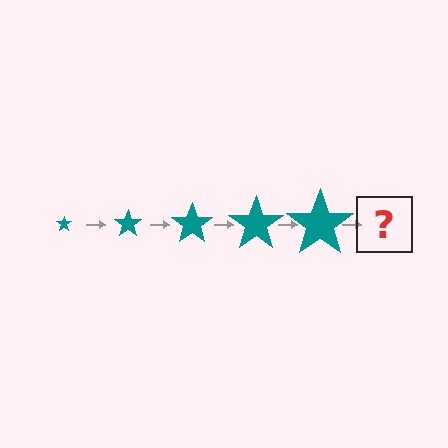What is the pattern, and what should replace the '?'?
The pattern is that the star gets progressively larger each step. The '?' should be a teal star, larger than the previous one.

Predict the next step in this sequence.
The next step is a teal star, larger than the previous one.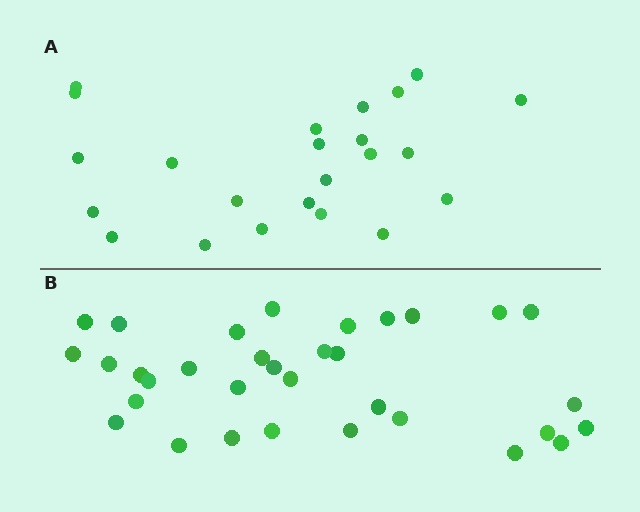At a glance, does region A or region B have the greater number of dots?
Region B (the bottom region) has more dots.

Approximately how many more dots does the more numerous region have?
Region B has roughly 10 or so more dots than region A.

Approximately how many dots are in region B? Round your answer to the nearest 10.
About 30 dots. (The exact count is 33, which rounds to 30.)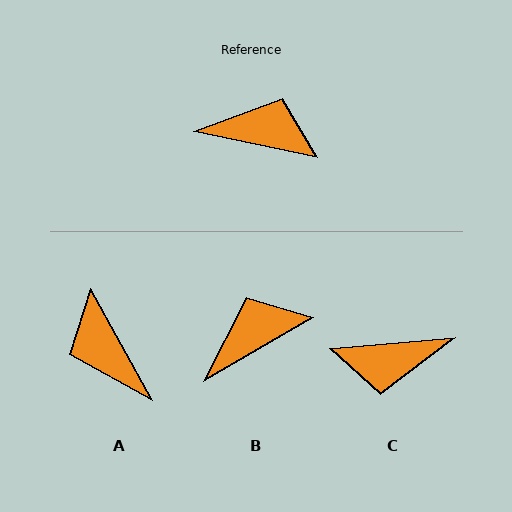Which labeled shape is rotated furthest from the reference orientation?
C, about 163 degrees away.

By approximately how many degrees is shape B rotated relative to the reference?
Approximately 42 degrees counter-clockwise.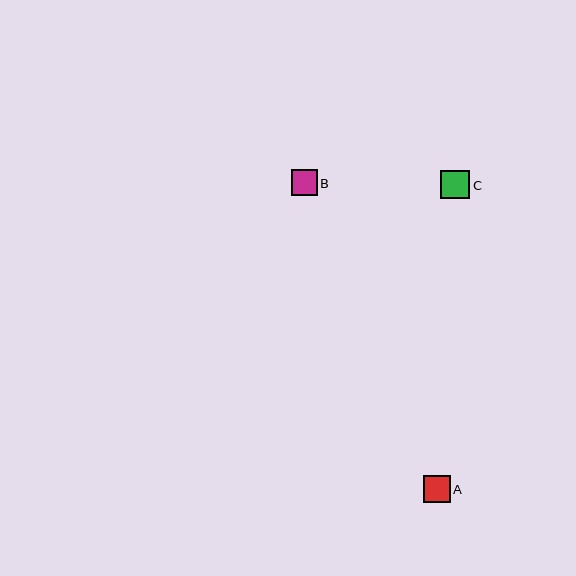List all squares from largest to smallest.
From largest to smallest: C, A, B.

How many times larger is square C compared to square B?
Square C is approximately 1.1 times the size of square B.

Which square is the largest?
Square C is the largest with a size of approximately 29 pixels.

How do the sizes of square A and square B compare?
Square A and square B are approximately the same size.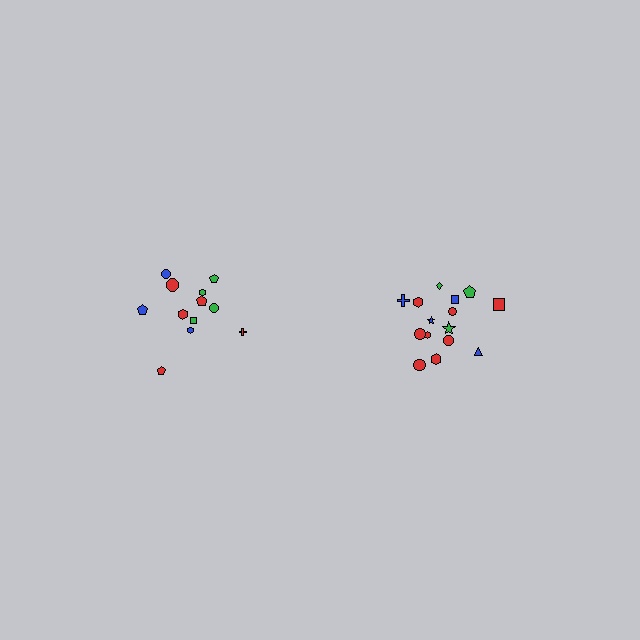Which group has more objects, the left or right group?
The right group.